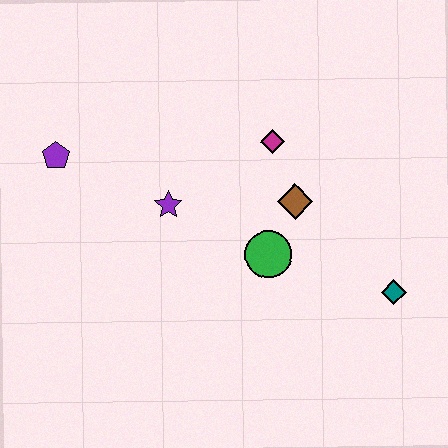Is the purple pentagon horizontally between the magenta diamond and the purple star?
No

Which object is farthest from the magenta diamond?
The purple pentagon is farthest from the magenta diamond.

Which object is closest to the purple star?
The green circle is closest to the purple star.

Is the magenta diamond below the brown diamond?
No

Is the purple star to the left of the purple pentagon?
No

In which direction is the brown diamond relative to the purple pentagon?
The brown diamond is to the right of the purple pentagon.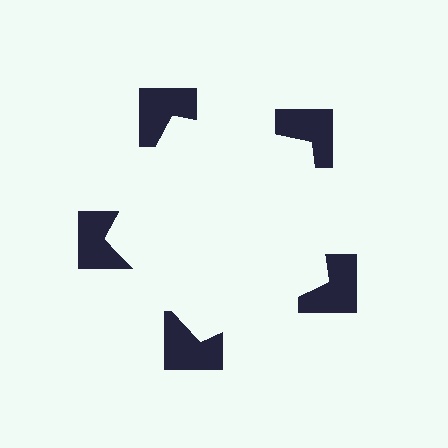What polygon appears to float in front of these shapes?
An illusory pentagon — its edges are inferred from the aligned wedge cuts in the notched squares, not physically drawn.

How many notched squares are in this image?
There are 5 — one at each vertex of the illusory pentagon.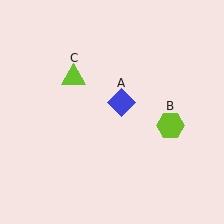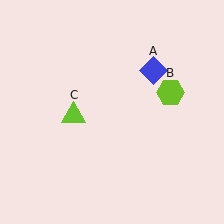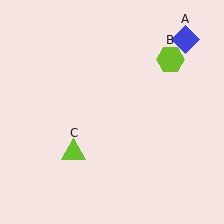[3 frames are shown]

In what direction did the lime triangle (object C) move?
The lime triangle (object C) moved down.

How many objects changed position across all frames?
3 objects changed position: blue diamond (object A), lime hexagon (object B), lime triangle (object C).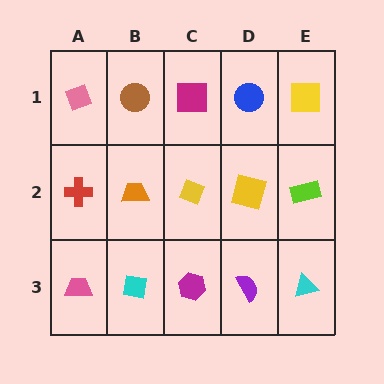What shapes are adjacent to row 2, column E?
A yellow square (row 1, column E), a cyan triangle (row 3, column E), a yellow square (row 2, column D).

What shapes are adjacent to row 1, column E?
A lime rectangle (row 2, column E), a blue circle (row 1, column D).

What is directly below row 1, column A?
A red cross.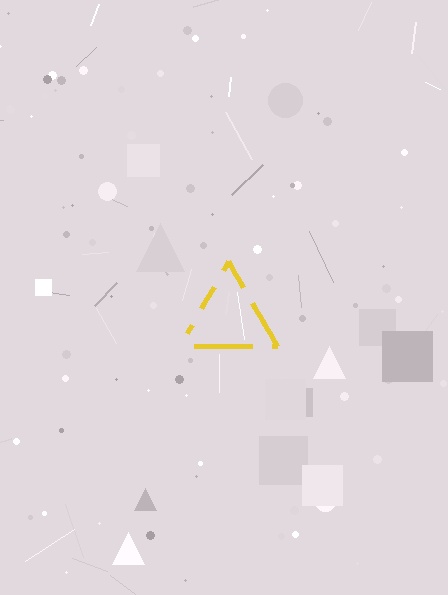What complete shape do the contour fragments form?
The contour fragments form a triangle.